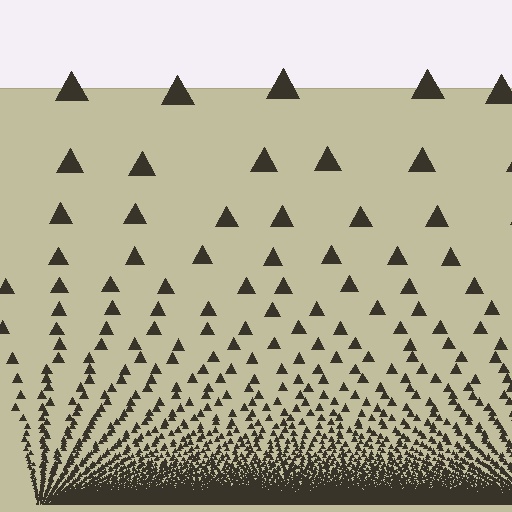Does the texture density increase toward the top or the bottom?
Density increases toward the bottom.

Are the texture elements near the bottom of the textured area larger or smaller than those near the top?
Smaller. The gradient is inverted — elements near the bottom are smaller and denser.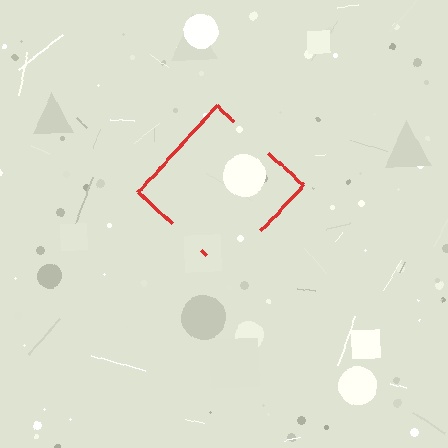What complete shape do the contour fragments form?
The contour fragments form a diamond.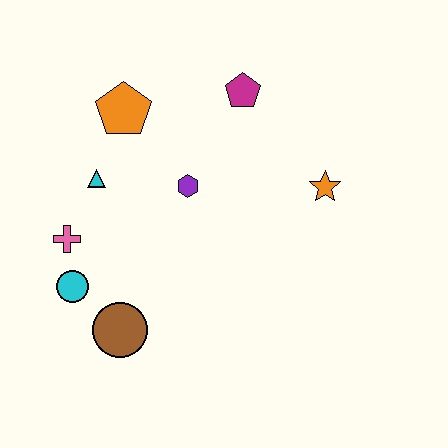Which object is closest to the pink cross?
The cyan circle is closest to the pink cross.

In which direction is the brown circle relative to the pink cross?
The brown circle is below the pink cross.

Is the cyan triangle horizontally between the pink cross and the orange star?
Yes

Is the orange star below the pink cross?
No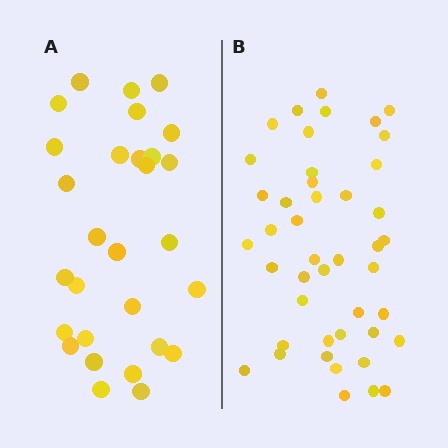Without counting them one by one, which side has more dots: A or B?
Region B (the right region) has more dots.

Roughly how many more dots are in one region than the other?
Region B has approximately 15 more dots than region A.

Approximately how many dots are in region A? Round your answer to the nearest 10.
About 30 dots. (The exact count is 29, which rounds to 30.)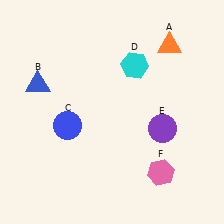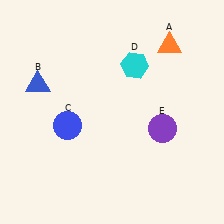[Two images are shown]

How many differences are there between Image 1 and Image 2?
There is 1 difference between the two images.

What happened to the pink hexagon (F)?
The pink hexagon (F) was removed in Image 2. It was in the bottom-right area of Image 1.